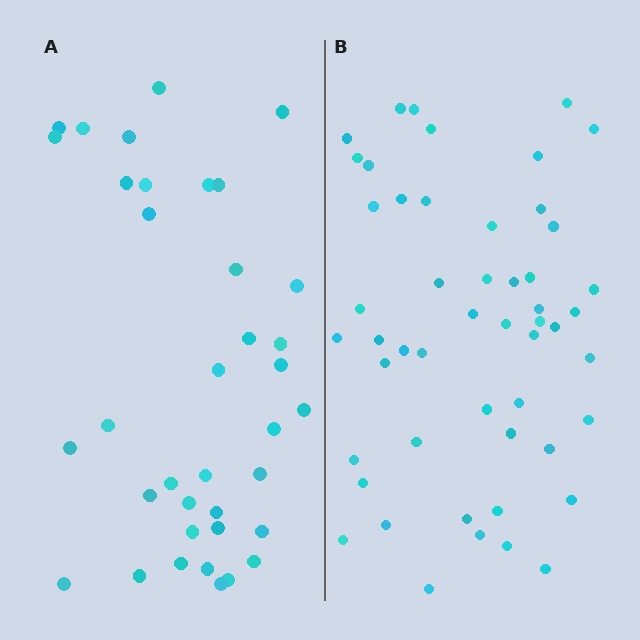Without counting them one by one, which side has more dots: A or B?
Region B (the right region) has more dots.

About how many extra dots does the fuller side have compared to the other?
Region B has approximately 15 more dots than region A.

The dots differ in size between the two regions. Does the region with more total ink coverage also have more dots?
No. Region A has more total ink coverage because its dots are larger, but region B actually contains more individual dots. Total area can be misleading — the number of items is what matters here.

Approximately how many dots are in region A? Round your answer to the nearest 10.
About 40 dots. (The exact count is 37, which rounds to 40.)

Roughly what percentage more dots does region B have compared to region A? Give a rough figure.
About 40% more.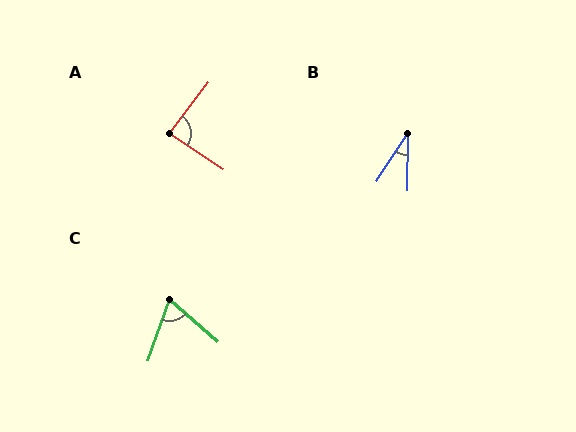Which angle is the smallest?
B, at approximately 32 degrees.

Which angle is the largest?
A, at approximately 86 degrees.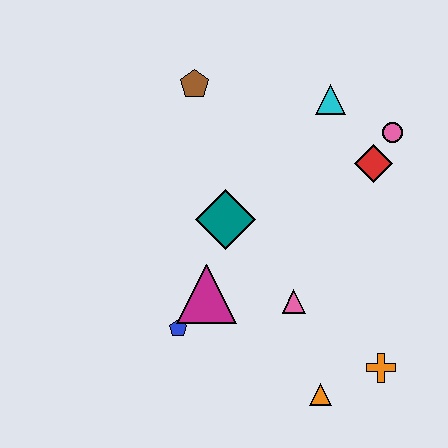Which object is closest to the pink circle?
The red diamond is closest to the pink circle.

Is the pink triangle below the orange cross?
No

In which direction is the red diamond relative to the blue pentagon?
The red diamond is to the right of the blue pentagon.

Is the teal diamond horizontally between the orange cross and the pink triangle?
No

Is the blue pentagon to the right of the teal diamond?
No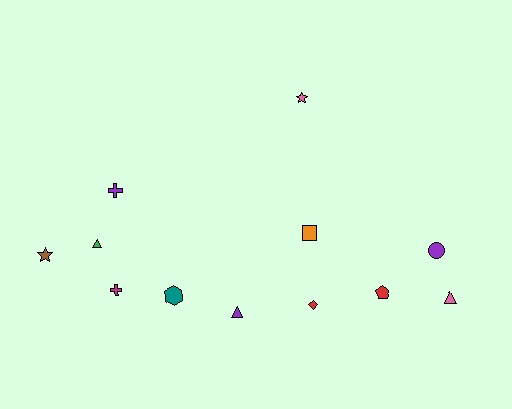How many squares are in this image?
There is 1 square.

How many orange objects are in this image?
There is 1 orange object.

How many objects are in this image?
There are 12 objects.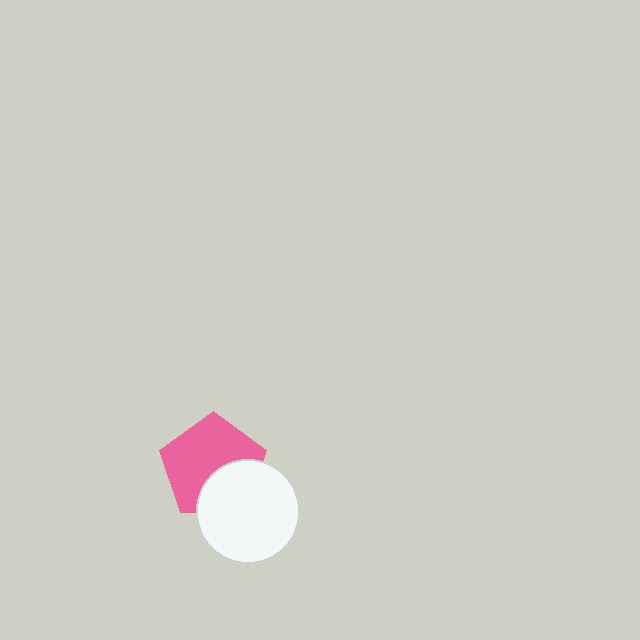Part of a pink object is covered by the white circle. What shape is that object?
It is a pentagon.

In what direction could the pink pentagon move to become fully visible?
The pink pentagon could move up. That would shift it out from behind the white circle entirely.